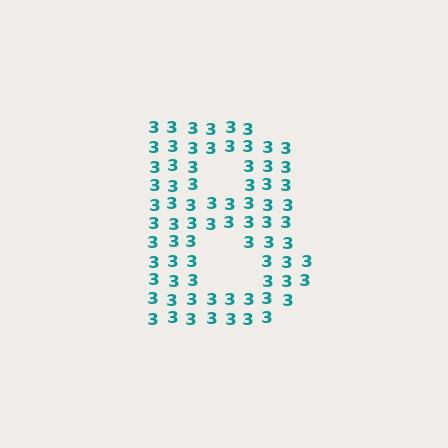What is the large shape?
The large shape is the letter B.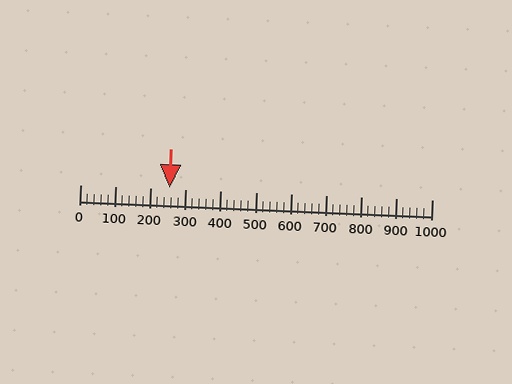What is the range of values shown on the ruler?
The ruler shows values from 0 to 1000.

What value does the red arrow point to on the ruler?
The red arrow points to approximately 253.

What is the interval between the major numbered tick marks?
The major tick marks are spaced 100 units apart.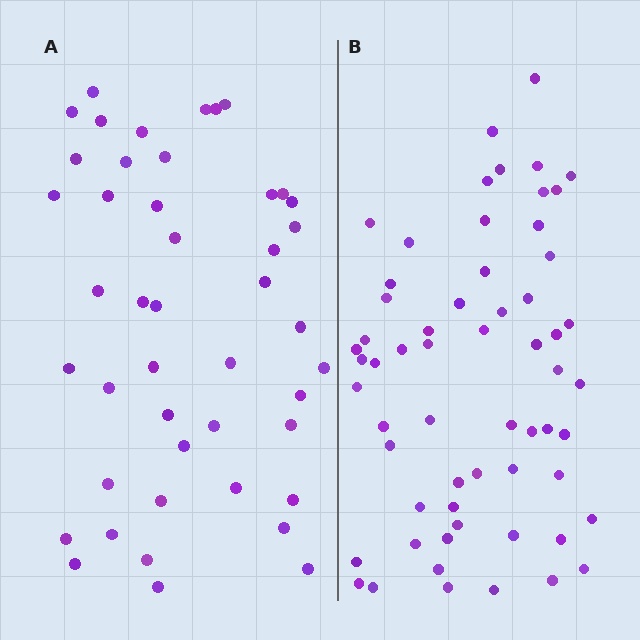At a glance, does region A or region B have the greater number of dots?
Region B (the right region) has more dots.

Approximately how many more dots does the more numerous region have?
Region B has approximately 15 more dots than region A.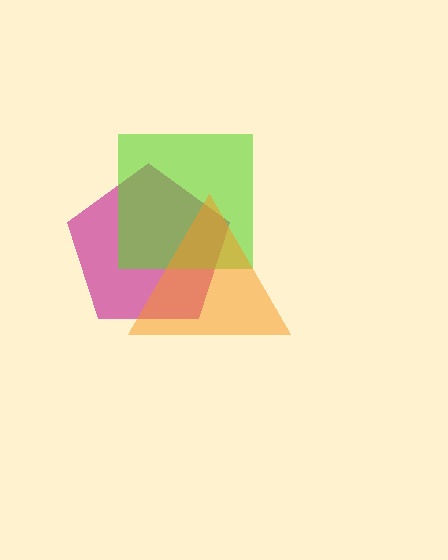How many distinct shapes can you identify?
There are 3 distinct shapes: a magenta pentagon, a lime square, an orange triangle.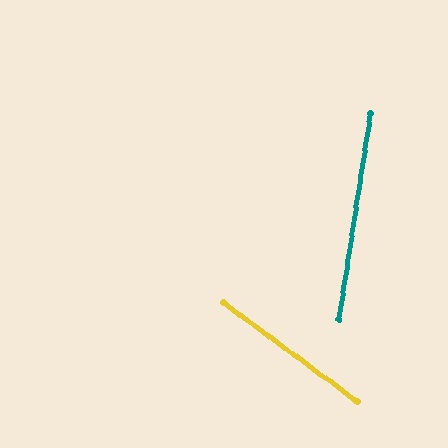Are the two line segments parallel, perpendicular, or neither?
Neither parallel nor perpendicular — they differ by about 62°.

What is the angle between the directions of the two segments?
Approximately 62 degrees.